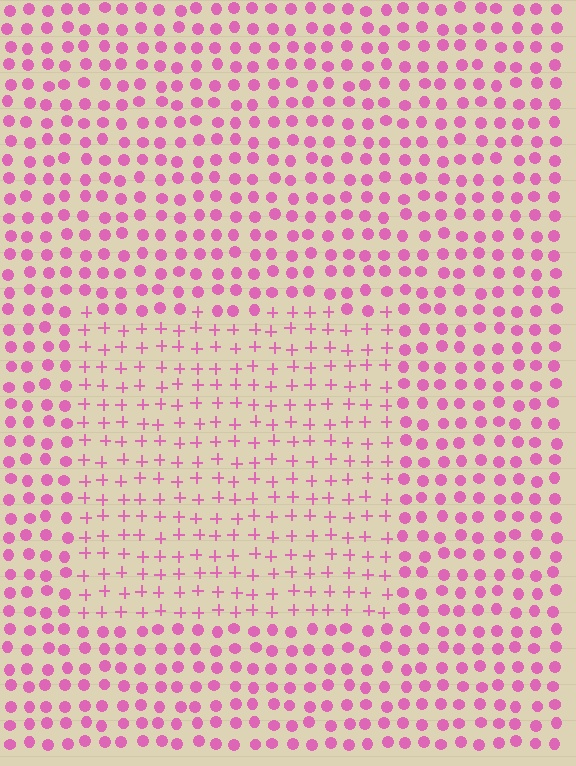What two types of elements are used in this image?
The image uses plus signs inside the rectangle region and circles outside it.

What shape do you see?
I see a rectangle.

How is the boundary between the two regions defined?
The boundary is defined by a change in element shape: plus signs inside vs. circles outside. All elements share the same color and spacing.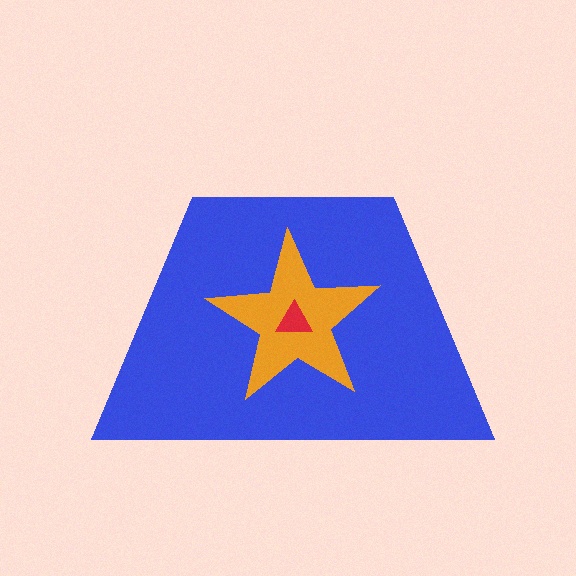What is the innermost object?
The red triangle.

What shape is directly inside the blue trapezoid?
The orange star.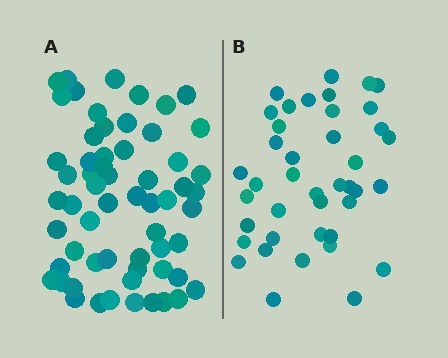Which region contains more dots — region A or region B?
Region A (the left region) has more dots.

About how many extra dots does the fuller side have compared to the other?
Region A has approximately 20 more dots than region B.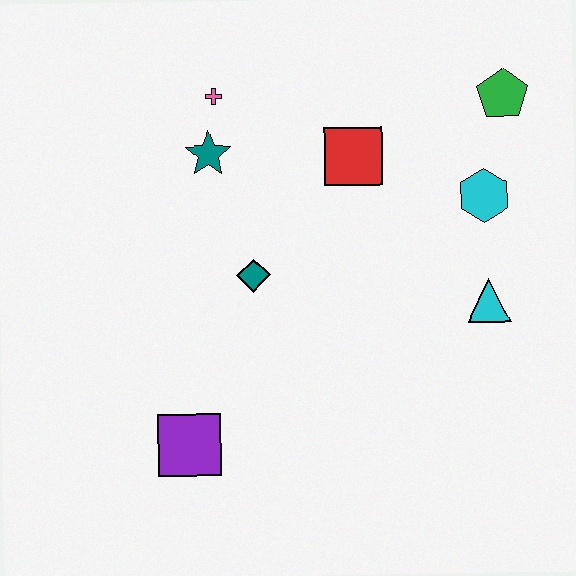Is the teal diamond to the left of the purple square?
No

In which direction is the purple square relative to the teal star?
The purple square is below the teal star.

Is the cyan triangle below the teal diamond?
Yes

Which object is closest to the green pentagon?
The cyan hexagon is closest to the green pentagon.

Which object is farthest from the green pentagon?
The purple square is farthest from the green pentagon.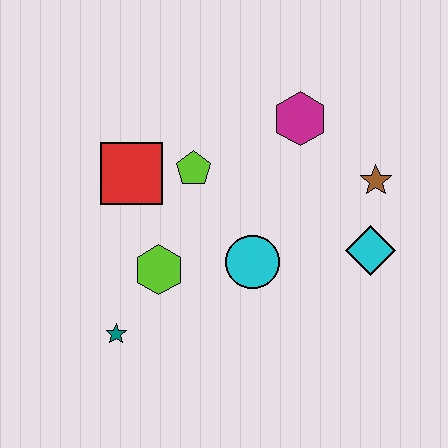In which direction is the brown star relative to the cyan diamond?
The brown star is above the cyan diamond.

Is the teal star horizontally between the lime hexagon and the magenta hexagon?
No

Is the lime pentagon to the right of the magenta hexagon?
No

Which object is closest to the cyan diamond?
The brown star is closest to the cyan diamond.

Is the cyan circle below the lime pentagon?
Yes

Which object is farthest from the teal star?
The brown star is farthest from the teal star.